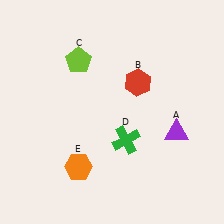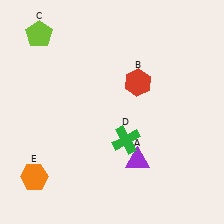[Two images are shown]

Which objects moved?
The objects that moved are: the purple triangle (A), the lime pentagon (C), the orange hexagon (E).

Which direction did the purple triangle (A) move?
The purple triangle (A) moved left.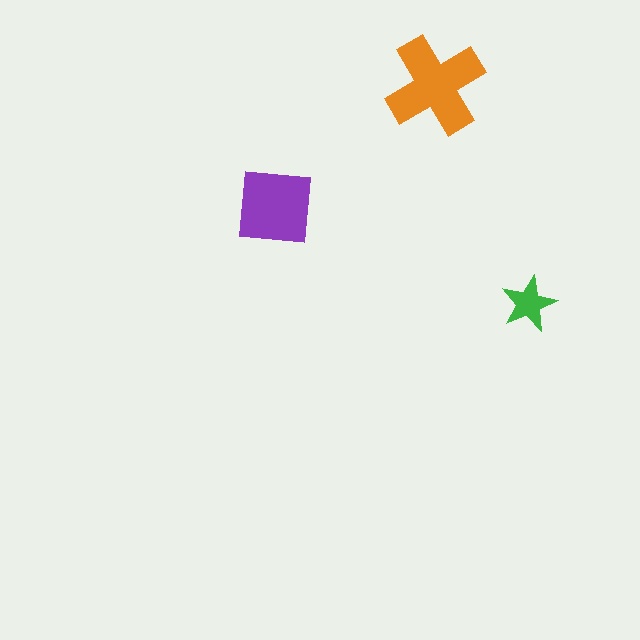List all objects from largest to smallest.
The orange cross, the purple square, the green star.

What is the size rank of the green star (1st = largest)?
3rd.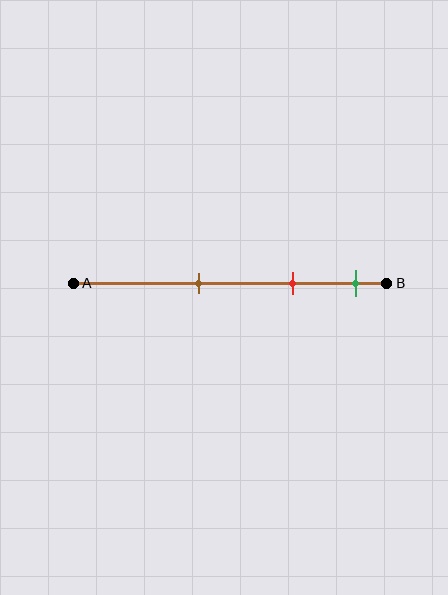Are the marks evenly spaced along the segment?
Yes, the marks are approximately evenly spaced.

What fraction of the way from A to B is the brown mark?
The brown mark is approximately 40% (0.4) of the way from A to B.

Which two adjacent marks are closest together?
The red and green marks are the closest adjacent pair.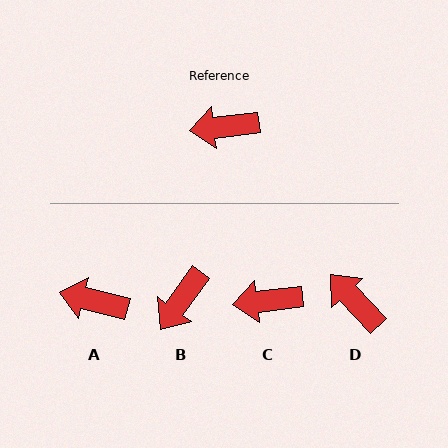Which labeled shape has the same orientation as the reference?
C.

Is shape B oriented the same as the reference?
No, it is off by about 48 degrees.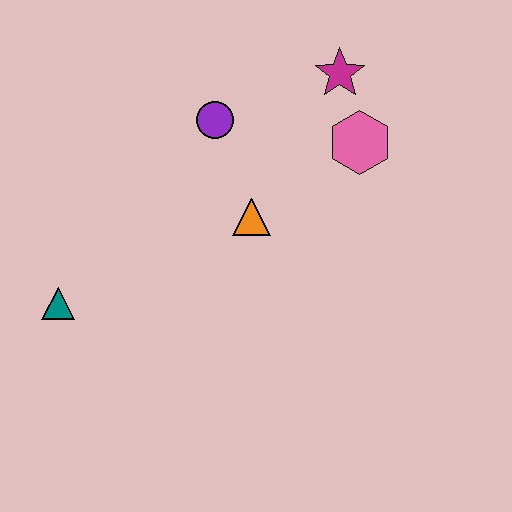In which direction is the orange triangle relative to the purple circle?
The orange triangle is below the purple circle.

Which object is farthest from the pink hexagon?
The teal triangle is farthest from the pink hexagon.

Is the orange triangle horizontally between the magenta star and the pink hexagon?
No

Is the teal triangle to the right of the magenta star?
No